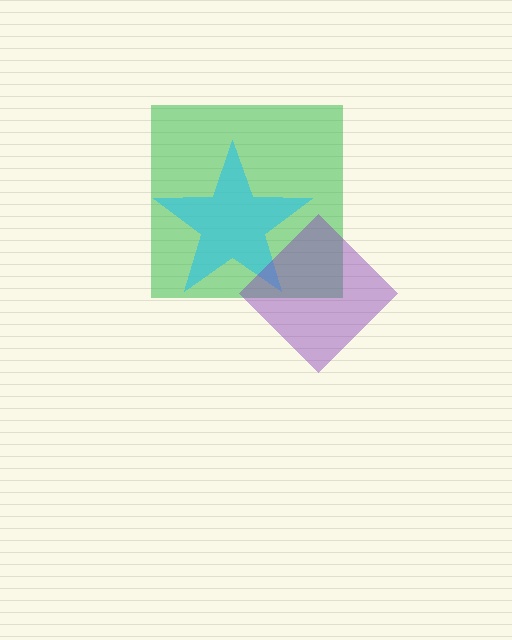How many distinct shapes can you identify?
There are 3 distinct shapes: a green square, a cyan star, a purple diamond.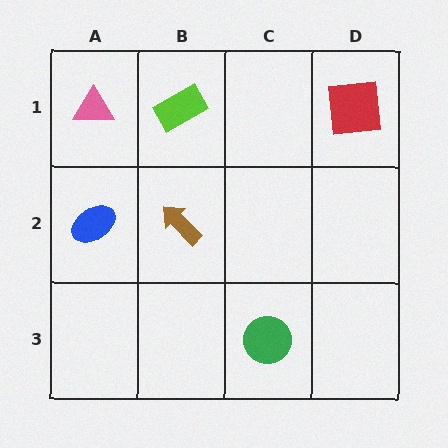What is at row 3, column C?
A green circle.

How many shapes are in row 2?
2 shapes.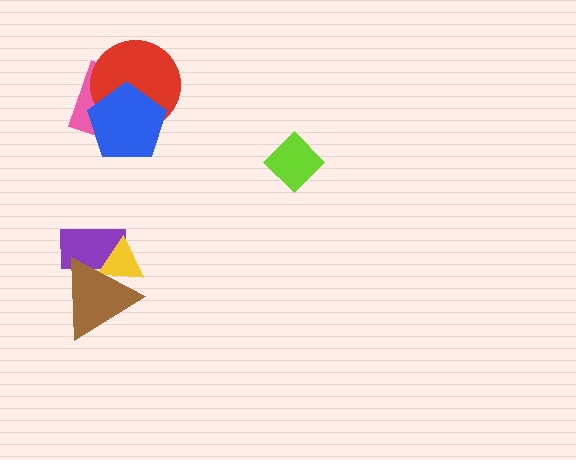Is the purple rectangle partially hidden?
Yes, it is partially covered by another shape.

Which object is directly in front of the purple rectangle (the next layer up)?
The yellow triangle is directly in front of the purple rectangle.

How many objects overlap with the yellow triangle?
2 objects overlap with the yellow triangle.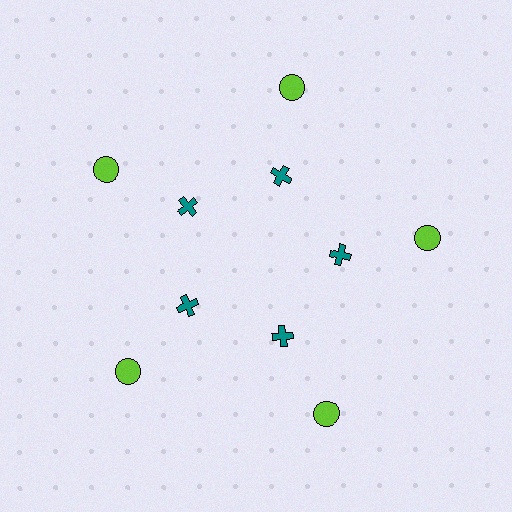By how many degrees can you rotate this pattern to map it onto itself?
The pattern maps onto itself every 72 degrees of rotation.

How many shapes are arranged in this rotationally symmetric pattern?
There are 10 shapes, arranged in 5 groups of 2.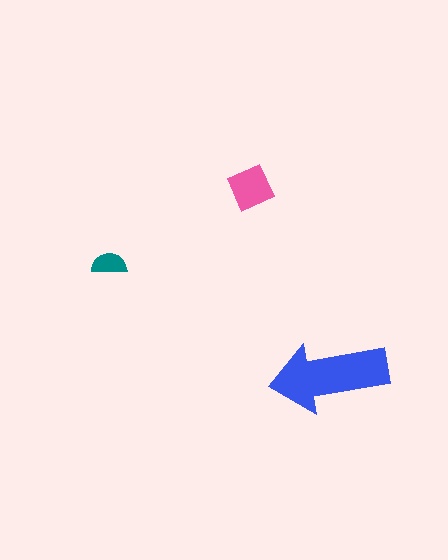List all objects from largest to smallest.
The blue arrow, the pink diamond, the teal semicircle.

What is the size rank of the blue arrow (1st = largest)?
1st.